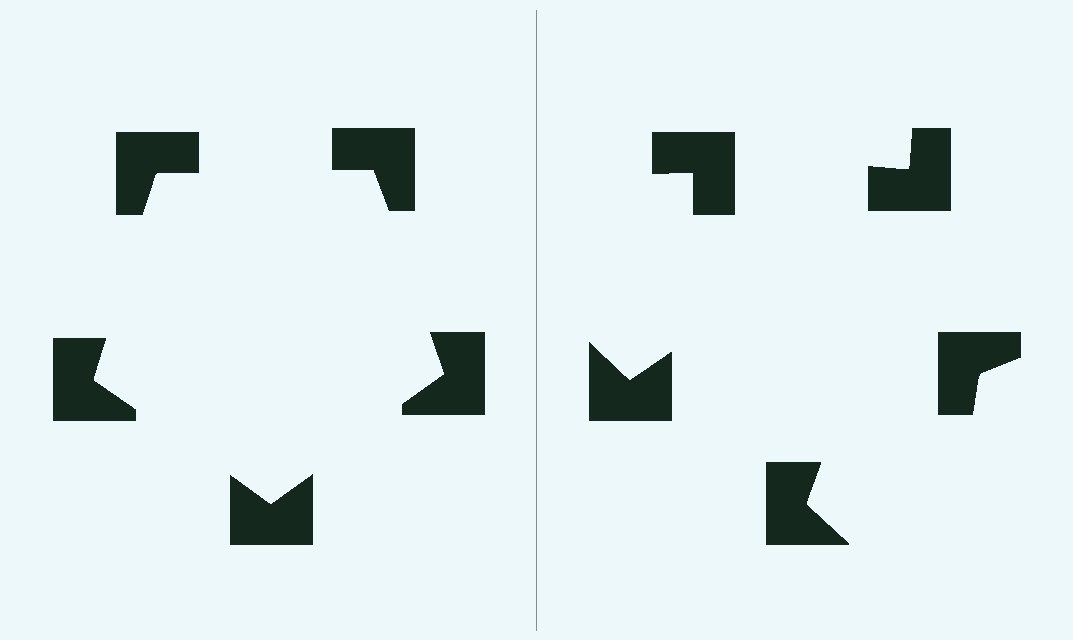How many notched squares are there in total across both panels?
10 — 5 on each side.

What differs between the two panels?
The notched squares are positioned identically on both sides; only the wedge orientations differ. On the left they align to a pentagon; on the right they are misaligned.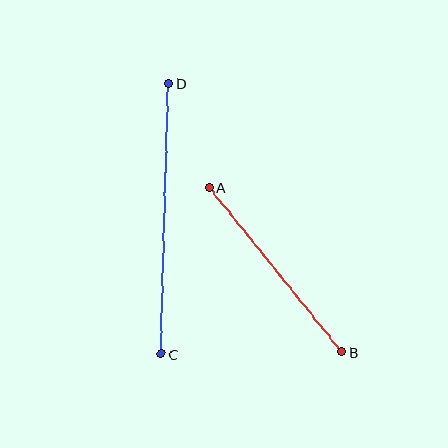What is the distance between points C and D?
The distance is approximately 271 pixels.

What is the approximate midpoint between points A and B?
The midpoint is at approximately (275, 270) pixels.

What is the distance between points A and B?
The distance is approximately 211 pixels.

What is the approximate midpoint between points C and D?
The midpoint is at approximately (165, 219) pixels.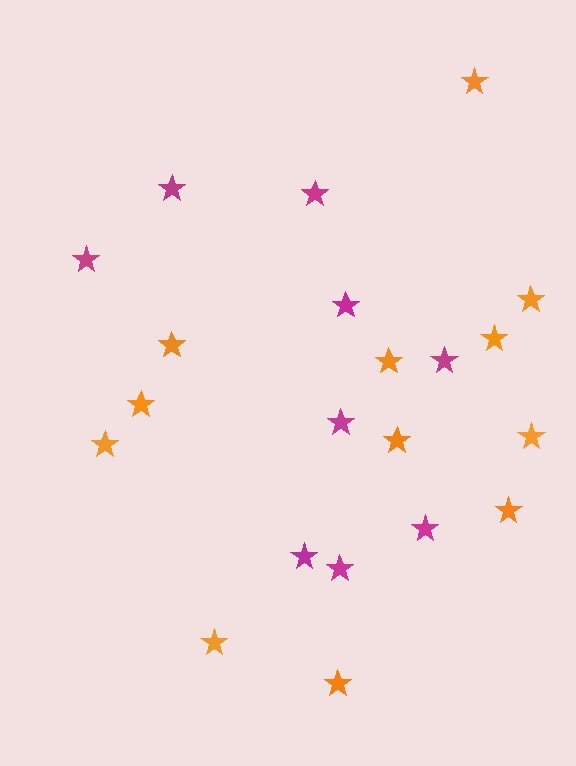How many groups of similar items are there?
There are 2 groups: one group of orange stars (12) and one group of magenta stars (9).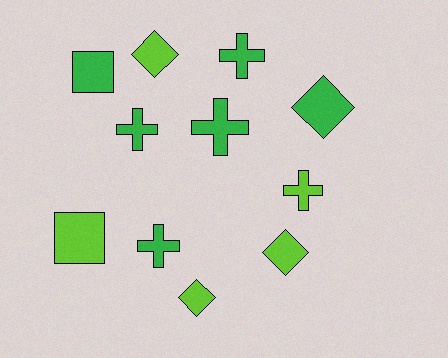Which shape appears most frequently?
Cross, with 5 objects.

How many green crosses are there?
There are 4 green crosses.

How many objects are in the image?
There are 11 objects.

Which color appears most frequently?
Green, with 6 objects.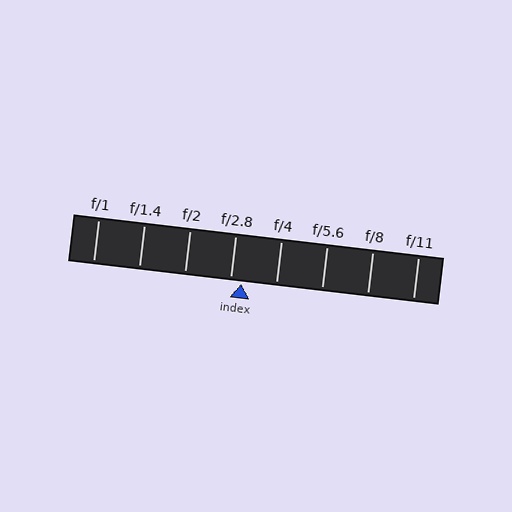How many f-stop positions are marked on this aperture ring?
There are 8 f-stop positions marked.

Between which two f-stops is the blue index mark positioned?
The index mark is between f/2.8 and f/4.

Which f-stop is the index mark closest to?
The index mark is closest to f/2.8.